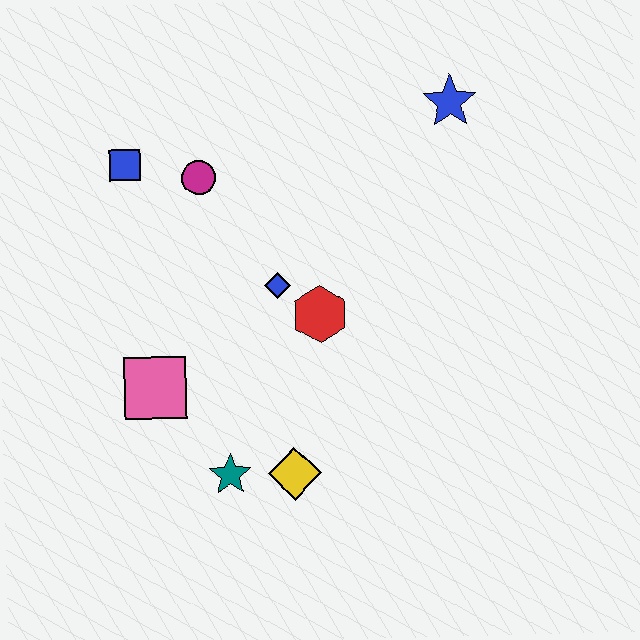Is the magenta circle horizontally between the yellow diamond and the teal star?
No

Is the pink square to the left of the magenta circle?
Yes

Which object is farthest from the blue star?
The teal star is farthest from the blue star.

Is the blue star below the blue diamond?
No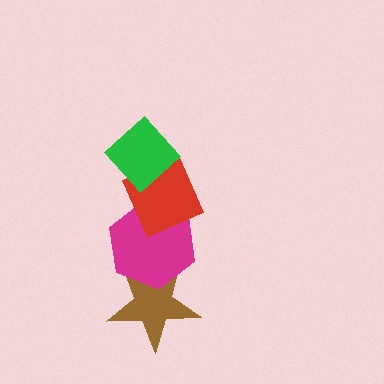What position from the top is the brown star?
The brown star is 4th from the top.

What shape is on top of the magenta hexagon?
The red diamond is on top of the magenta hexagon.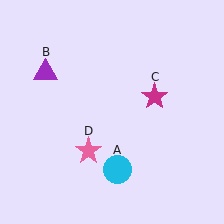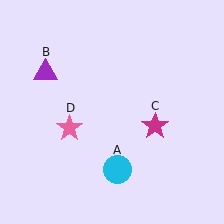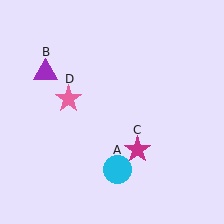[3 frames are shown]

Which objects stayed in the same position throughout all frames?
Cyan circle (object A) and purple triangle (object B) remained stationary.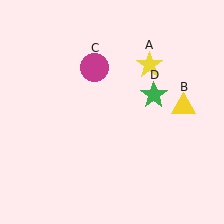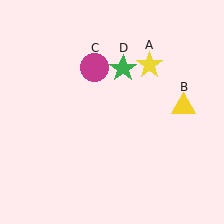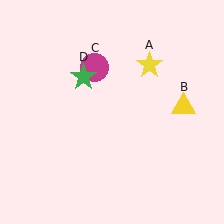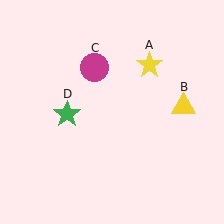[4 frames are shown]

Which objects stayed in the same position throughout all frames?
Yellow star (object A) and yellow triangle (object B) and magenta circle (object C) remained stationary.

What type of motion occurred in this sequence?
The green star (object D) rotated counterclockwise around the center of the scene.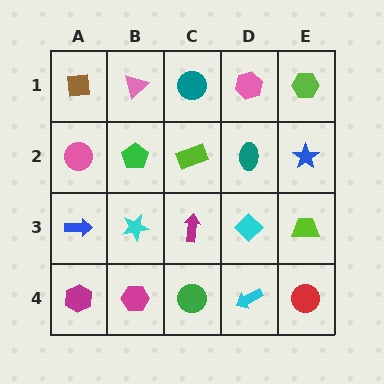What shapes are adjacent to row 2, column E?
A lime hexagon (row 1, column E), a lime trapezoid (row 3, column E), a teal ellipse (row 2, column D).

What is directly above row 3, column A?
A pink circle.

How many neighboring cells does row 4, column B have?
3.